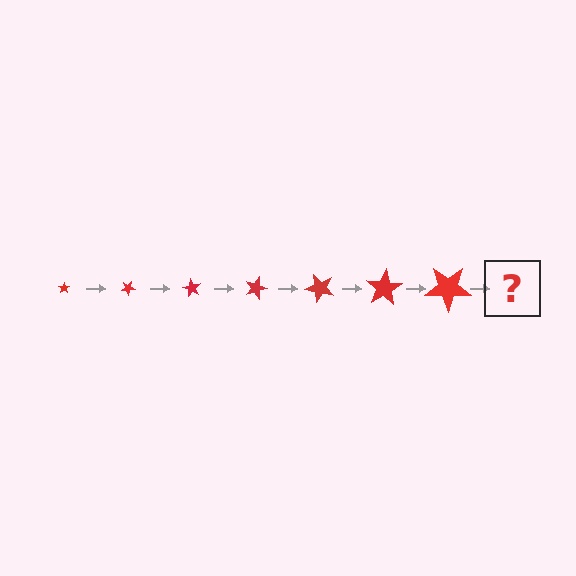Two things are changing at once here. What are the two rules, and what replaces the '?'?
The two rules are that the star grows larger each step and it rotates 30 degrees each step. The '?' should be a star, larger than the previous one and rotated 210 degrees from the start.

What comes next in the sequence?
The next element should be a star, larger than the previous one and rotated 210 degrees from the start.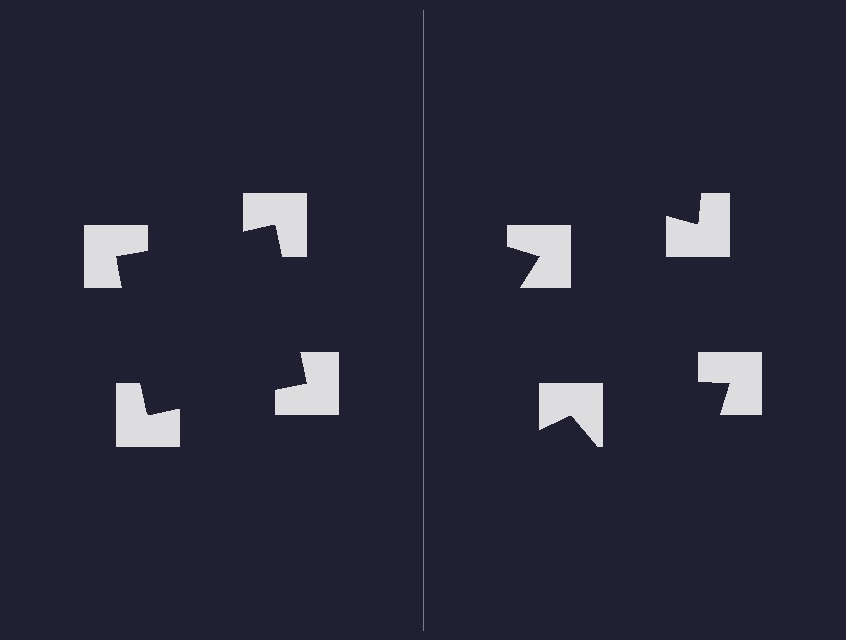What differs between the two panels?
The notched squares are positioned identically on both sides; only the wedge orientations differ. On the left they align to a square; on the right they are misaligned.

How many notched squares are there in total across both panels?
8 — 4 on each side.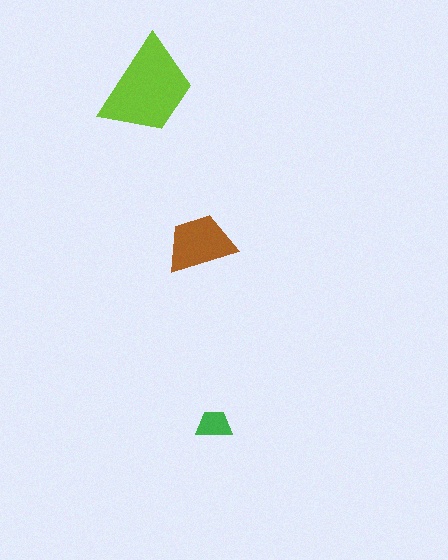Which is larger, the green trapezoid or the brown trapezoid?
The brown one.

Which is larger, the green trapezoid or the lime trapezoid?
The lime one.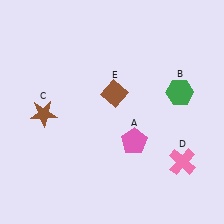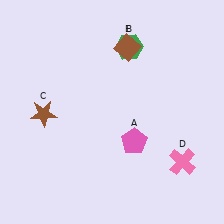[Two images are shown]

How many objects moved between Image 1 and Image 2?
2 objects moved between the two images.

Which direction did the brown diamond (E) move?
The brown diamond (E) moved up.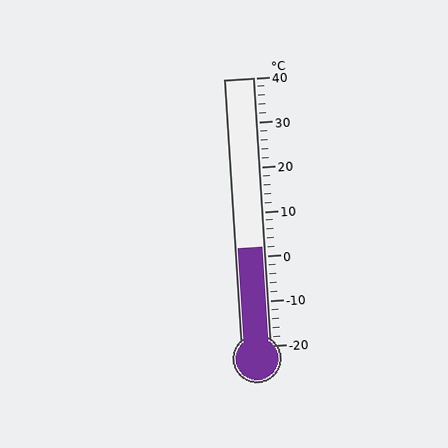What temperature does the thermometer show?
The thermometer shows approximately 2°C.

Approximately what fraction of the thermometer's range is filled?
The thermometer is filled to approximately 35% of its range.